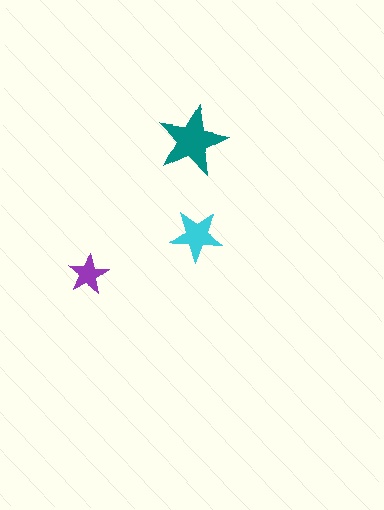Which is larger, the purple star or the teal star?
The teal one.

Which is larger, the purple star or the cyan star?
The cyan one.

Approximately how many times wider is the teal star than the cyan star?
About 1.5 times wider.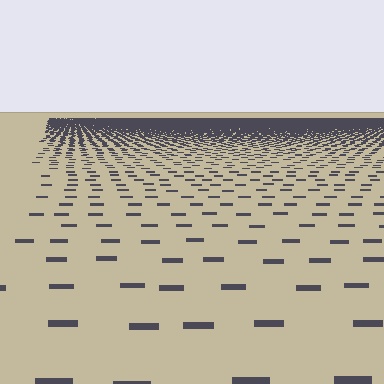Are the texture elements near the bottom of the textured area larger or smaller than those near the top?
Larger. Near the bottom, elements are closer to the viewer and appear at a bigger on-screen size.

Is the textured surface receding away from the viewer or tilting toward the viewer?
The surface is receding away from the viewer. Texture elements get smaller and denser toward the top.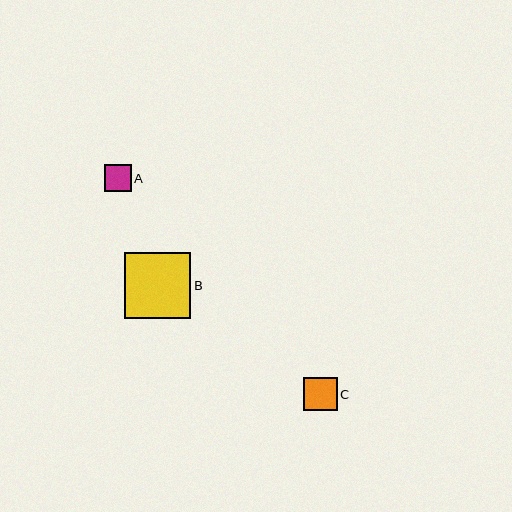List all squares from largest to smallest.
From largest to smallest: B, C, A.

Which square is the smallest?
Square A is the smallest with a size of approximately 27 pixels.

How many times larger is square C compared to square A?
Square C is approximately 1.2 times the size of square A.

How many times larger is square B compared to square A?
Square B is approximately 2.5 times the size of square A.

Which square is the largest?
Square B is the largest with a size of approximately 66 pixels.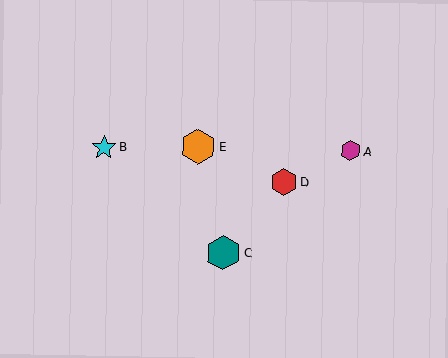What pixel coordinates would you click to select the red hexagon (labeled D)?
Click at (284, 182) to select the red hexagon D.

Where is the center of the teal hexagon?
The center of the teal hexagon is at (223, 253).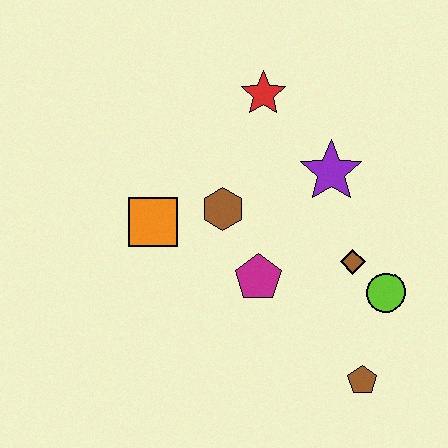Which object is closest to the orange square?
The brown hexagon is closest to the orange square.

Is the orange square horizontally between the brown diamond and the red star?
No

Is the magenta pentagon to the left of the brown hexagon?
No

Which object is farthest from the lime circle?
The orange square is farthest from the lime circle.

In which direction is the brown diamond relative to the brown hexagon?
The brown diamond is to the right of the brown hexagon.